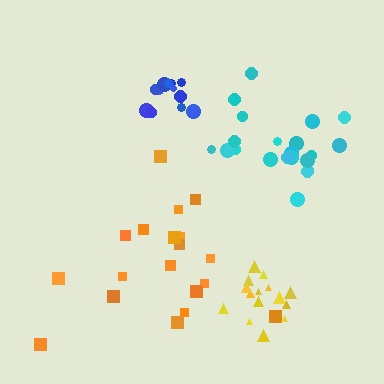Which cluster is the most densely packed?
Yellow.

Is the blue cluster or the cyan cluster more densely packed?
Blue.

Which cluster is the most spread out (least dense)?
Orange.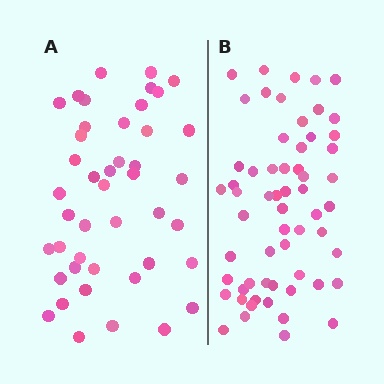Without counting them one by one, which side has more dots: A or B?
Region B (the right region) has more dots.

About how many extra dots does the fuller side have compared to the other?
Region B has approximately 15 more dots than region A.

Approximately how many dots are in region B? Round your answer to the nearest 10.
About 60 dots.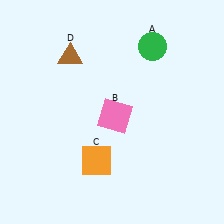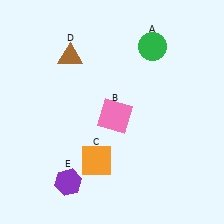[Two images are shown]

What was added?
A purple hexagon (E) was added in Image 2.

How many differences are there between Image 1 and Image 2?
There is 1 difference between the two images.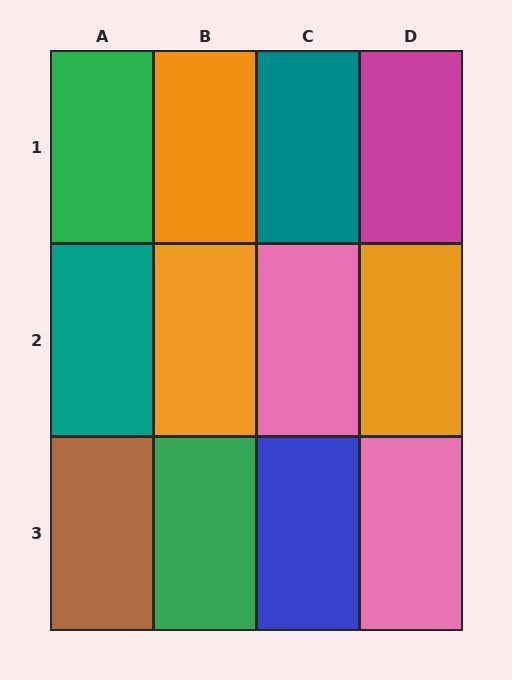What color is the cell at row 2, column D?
Orange.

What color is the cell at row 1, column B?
Orange.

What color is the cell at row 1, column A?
Green.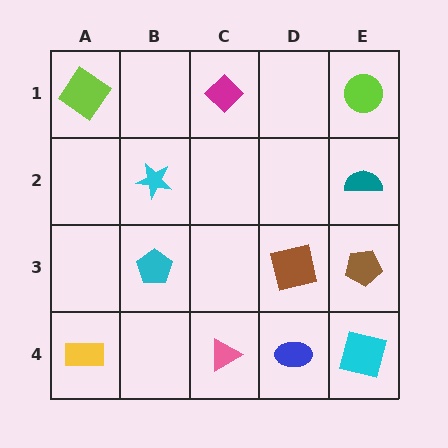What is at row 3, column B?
A cyan pentagon.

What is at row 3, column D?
A brown square.